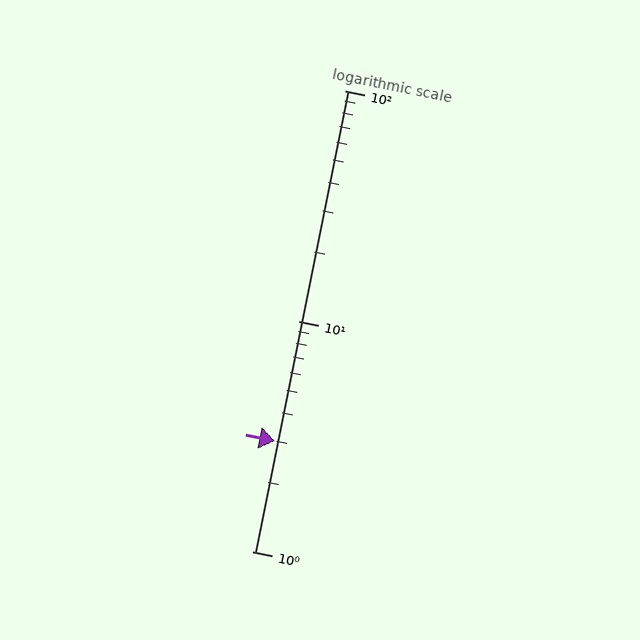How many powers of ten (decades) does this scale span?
The scale spans 2 decades, from 1 to 100.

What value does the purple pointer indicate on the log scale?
The pointer indicates approximately 3.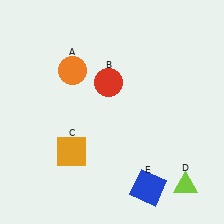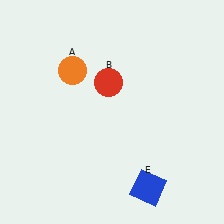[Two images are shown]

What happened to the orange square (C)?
The orange square (C) was removed in Image 2. It was in the bottom-left area of Image 1.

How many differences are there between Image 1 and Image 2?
There are 2 differences between the two images.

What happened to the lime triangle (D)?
The lime triangle (D) was removed in Image 2. It was in the bottom-right area of Image 1.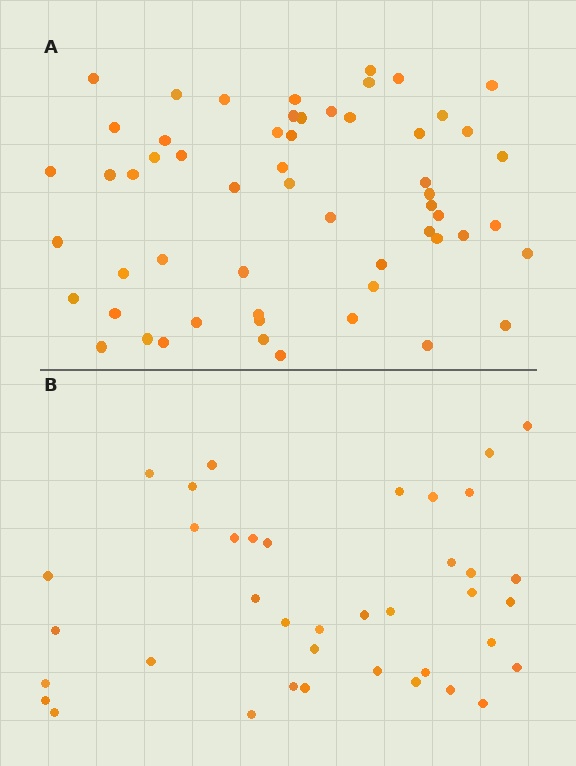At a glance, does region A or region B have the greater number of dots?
Region A (the top region) has more dots.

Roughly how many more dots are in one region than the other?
Region A has approximately 20 more dots than region B.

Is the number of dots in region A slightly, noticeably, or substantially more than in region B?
Region A has substantially more. The ratio is roughly 1.5 to 1.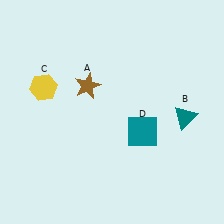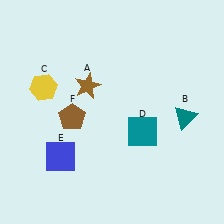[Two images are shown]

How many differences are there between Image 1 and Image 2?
There are 2 differences between the two images.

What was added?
A blue square (E), a brown pentagon (F) were added in Image 2.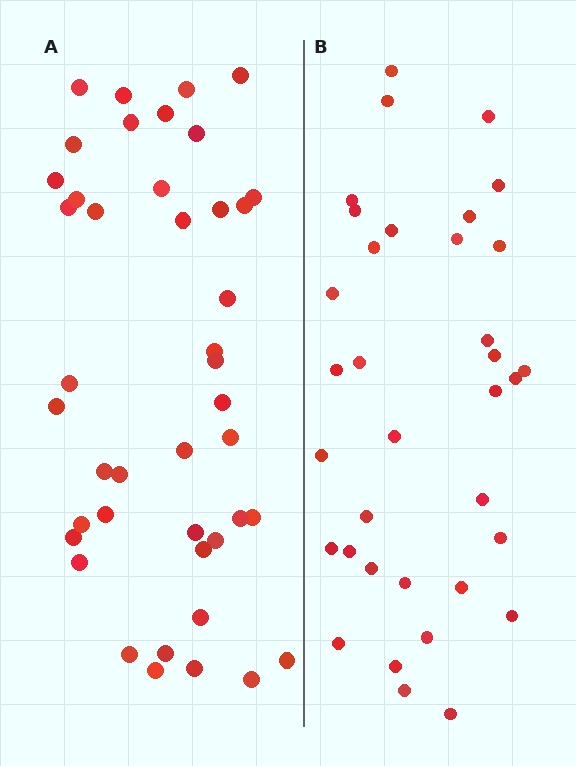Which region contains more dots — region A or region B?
Region A (the left region) has more dots.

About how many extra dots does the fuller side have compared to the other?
Region A has roughly 8 or so more dots than region B.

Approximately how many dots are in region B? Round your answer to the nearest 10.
About 40 dots. (The exact count is 35, which rounds to 40.)